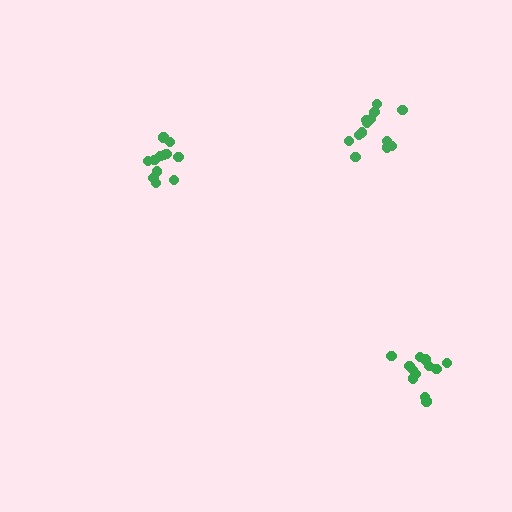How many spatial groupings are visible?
There are 3 spatial groupings.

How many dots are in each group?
Group 1: 12 dots, Group 2: 13 dots, Group 3: 13 dots (38 total).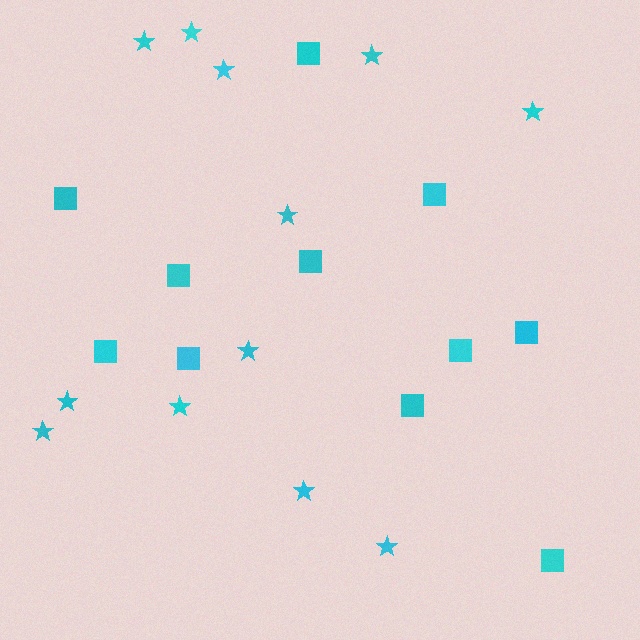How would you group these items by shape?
There are 2 groups: one group of stars (12) and one group of squares (11).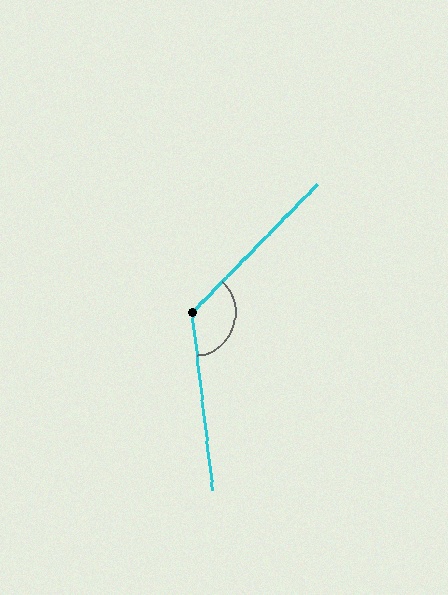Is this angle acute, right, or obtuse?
It is obtuse.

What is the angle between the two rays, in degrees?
Approximately 129 degrees.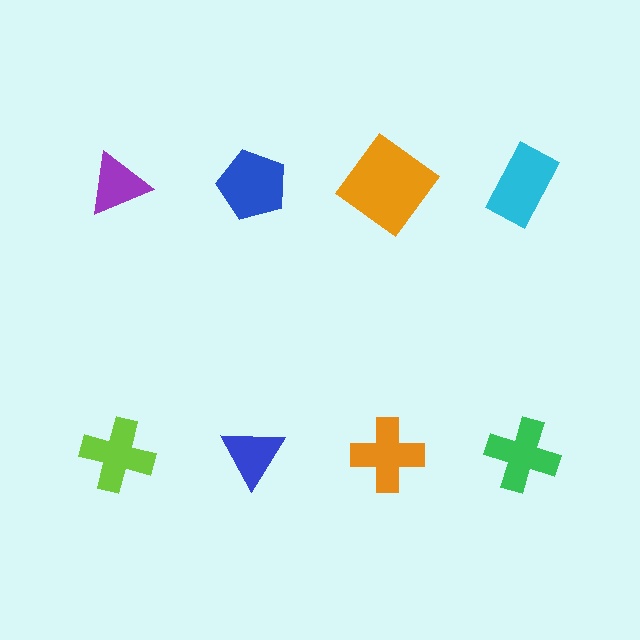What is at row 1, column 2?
A blue pentagon.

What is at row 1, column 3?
An orange diamond.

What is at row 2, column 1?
A lime cross.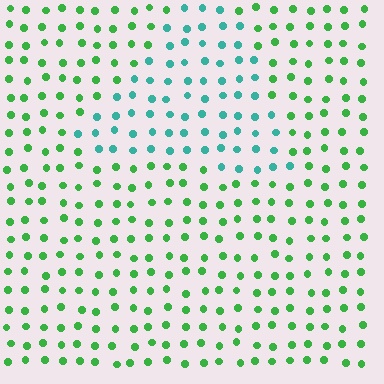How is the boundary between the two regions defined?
The boundary is defined purely by a slight shift in hue (about 47 degrees). Spacing, size, and orientation are identical on both sides.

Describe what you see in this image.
The image is filled with small green elements in a uniform arrangement. A triangle-shaped region is visible where the elements are tinted to a slightly different hue, forming a subtle color boundary.